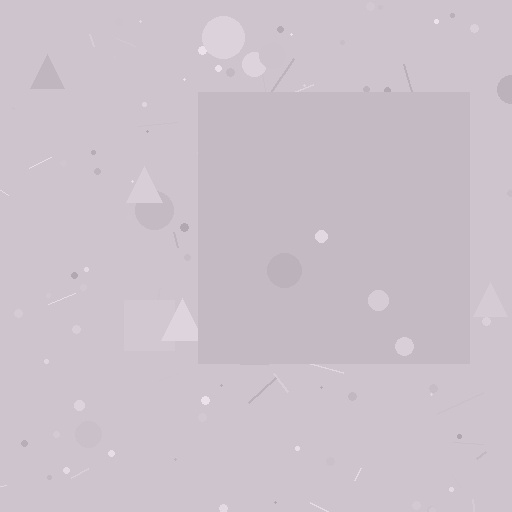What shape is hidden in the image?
A square is hidden in the image.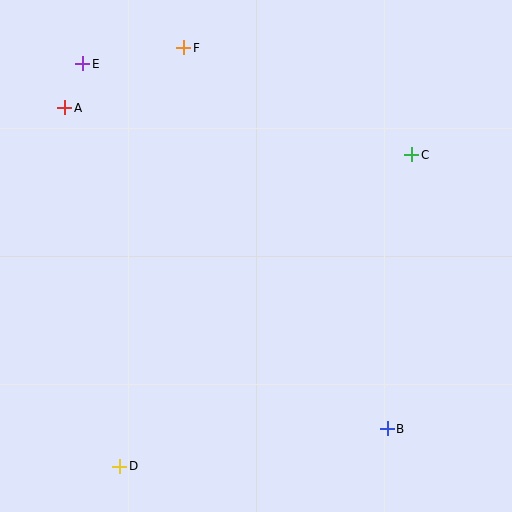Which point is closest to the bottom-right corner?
Point B is closest to the bottom-right corner.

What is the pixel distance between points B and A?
The distance between B and A is 455 pixels.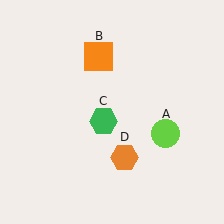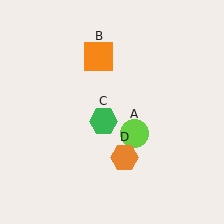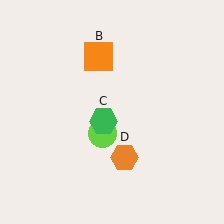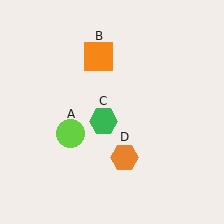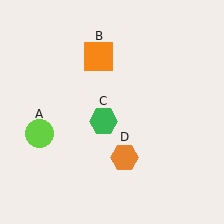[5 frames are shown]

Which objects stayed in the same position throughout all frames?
Orange square (object B) and green hexagon (object C) and orange hexagon (object D) remained stationary.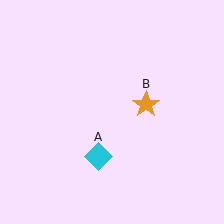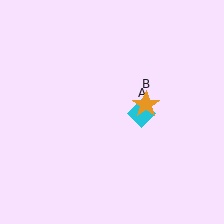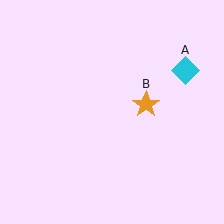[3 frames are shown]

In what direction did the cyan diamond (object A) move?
The cyan diamond (object A) moved up and to the right.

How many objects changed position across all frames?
1 object changed position: cyan diamond (object A).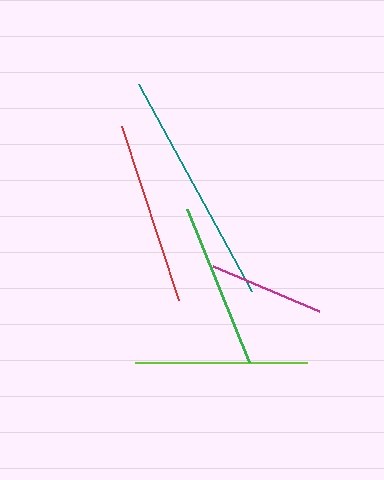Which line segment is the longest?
The teal line is the longest at approximately 236 pixels.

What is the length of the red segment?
The red segment is approximately 183 pixels long.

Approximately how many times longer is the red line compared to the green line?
The red line is approximately 1.1 times the length of the green line.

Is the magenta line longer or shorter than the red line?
The red line is longer than the magenta line.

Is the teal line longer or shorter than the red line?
The teal line is longer than the red line.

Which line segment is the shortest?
The magenta line is the shortest at approximately 115 pixels.